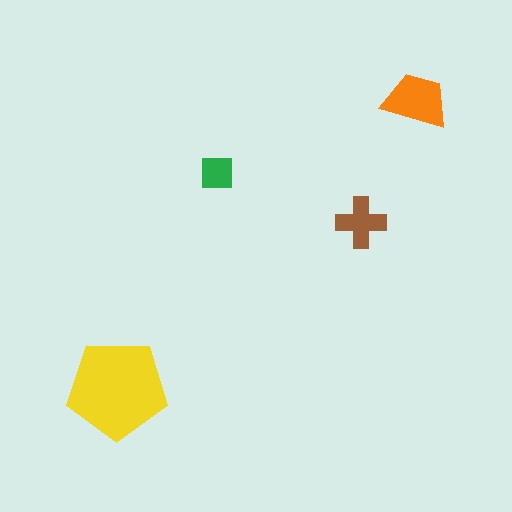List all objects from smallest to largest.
The green square, the brown cross, the orange trapezoid, the yellow pentagon.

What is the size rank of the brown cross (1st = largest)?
3rd.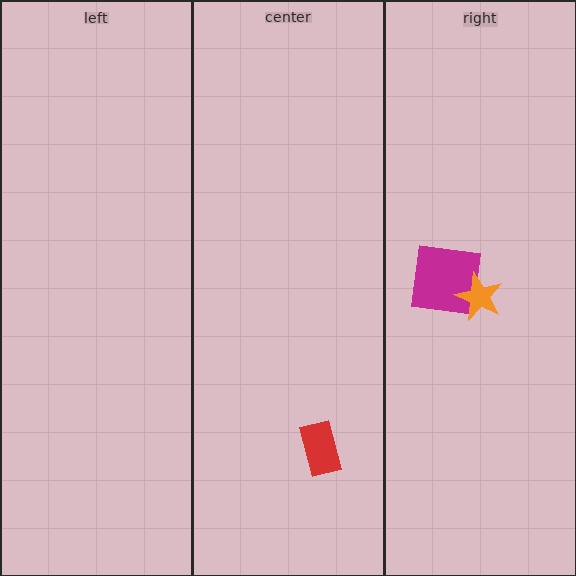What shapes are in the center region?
The red rectangle.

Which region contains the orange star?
The right region.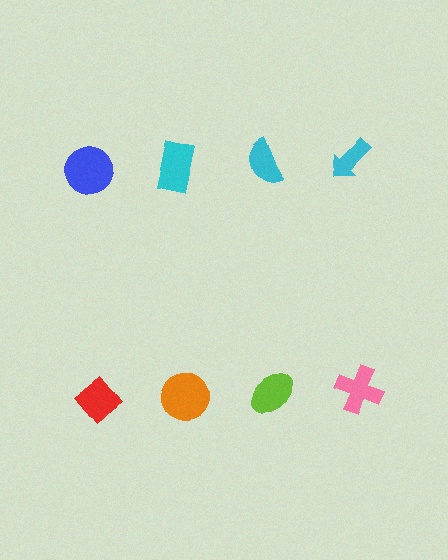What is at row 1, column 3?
A cyan semicircle.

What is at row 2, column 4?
A pink cross.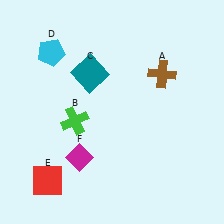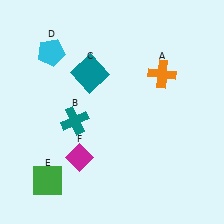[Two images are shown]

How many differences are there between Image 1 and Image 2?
There are 3 differences between the two images.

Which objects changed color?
A changed from brown to orange. B changed from green to teal. E changed from red to green.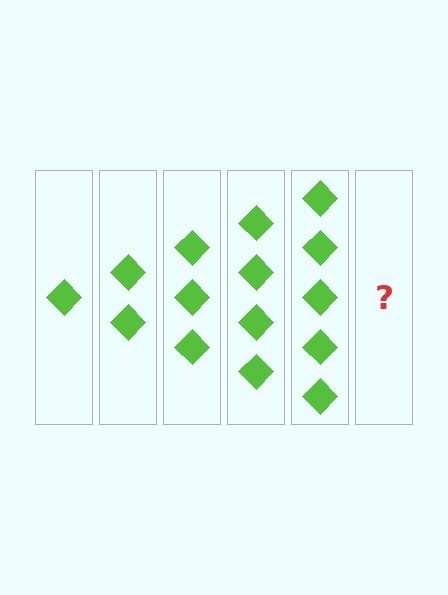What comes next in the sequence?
The next element should be 6 diamonds.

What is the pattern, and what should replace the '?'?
The pattern is that each step adds one more diamond. The '?' should be 6 diamonds.